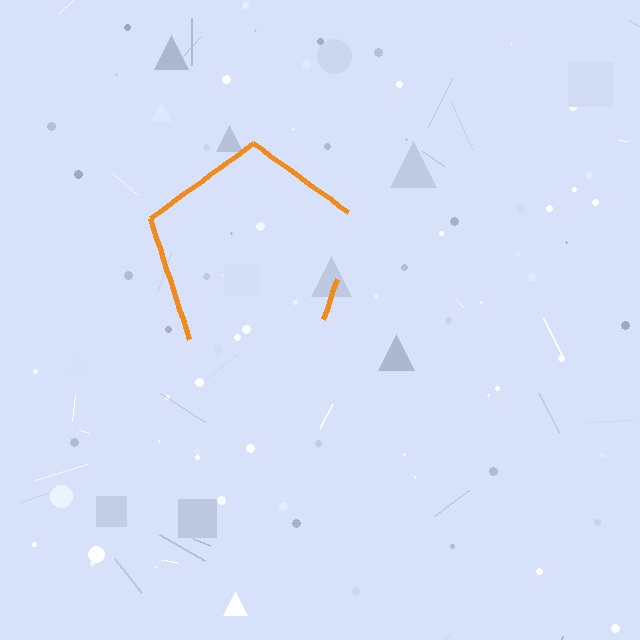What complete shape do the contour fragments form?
The contour fragments form a pentagon.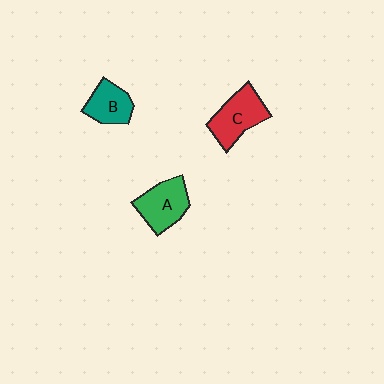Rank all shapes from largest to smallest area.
From largest to smallest: C (red), A (green), B (teal).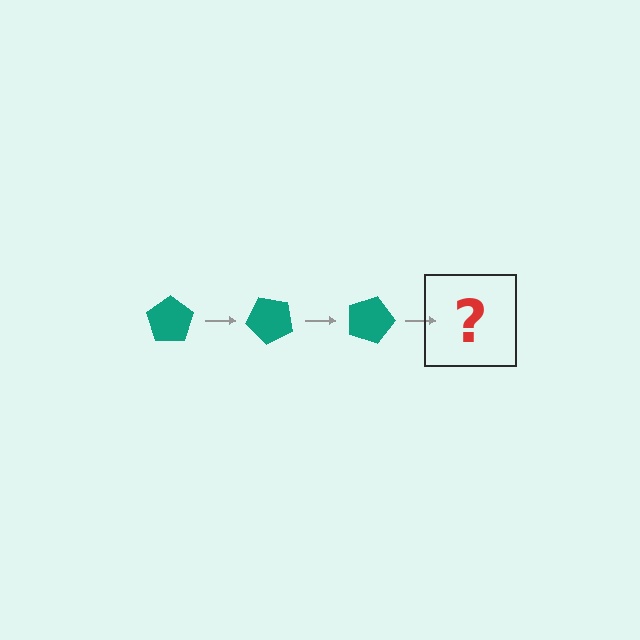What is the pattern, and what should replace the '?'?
The pattern is that the pentagon rotates 45 degrees each step. The '?' should be a teal pentagon rotated 135 degrees.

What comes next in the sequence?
The next element should be a teal pentagon rotated 135 degrees.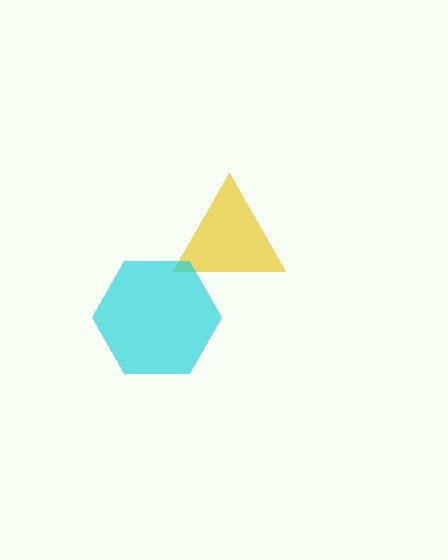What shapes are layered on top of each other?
The layered shapes are: a yellow triangle, a cyan hexagon.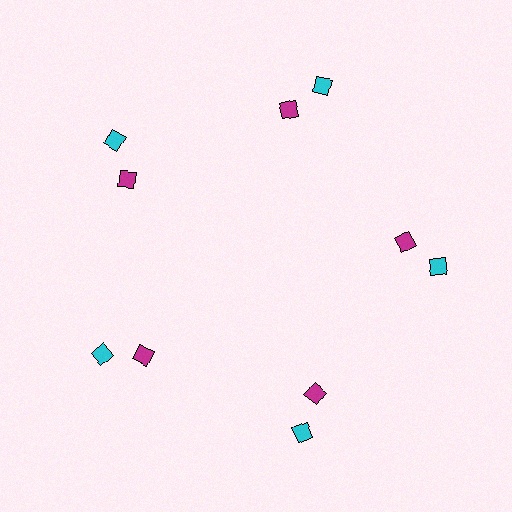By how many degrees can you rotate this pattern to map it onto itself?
The pattern maps onto itself every 72 degrees of rotation.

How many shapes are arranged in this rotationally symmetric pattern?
There are 10 shapes, arranged in 5 groups of 2.